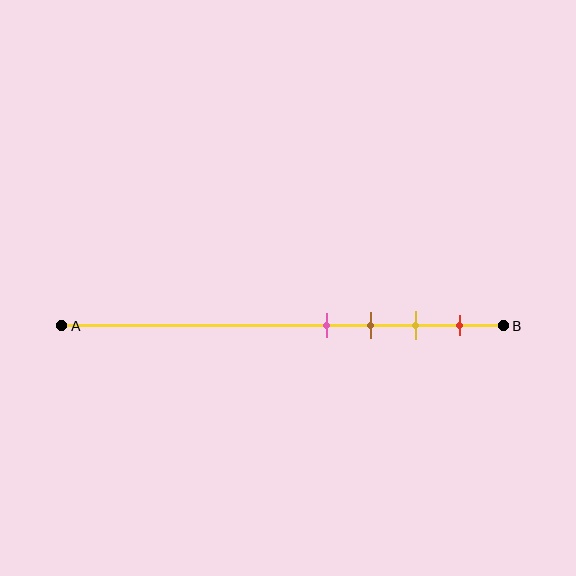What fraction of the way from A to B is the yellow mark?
The yellow mark is approximately 80% (0.8) of the way from A to B.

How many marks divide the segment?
There are 4 marks dividing the segment.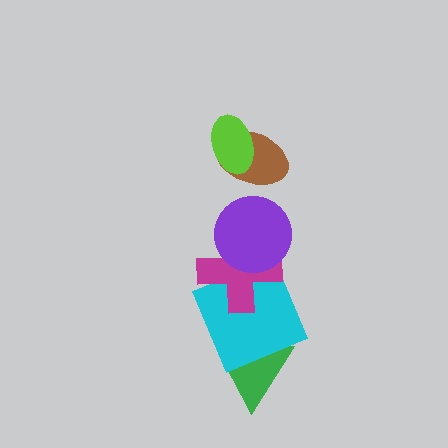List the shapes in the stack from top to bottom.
From top to bottom: the lime ellipse, the brown ellipse, the purple circle, the magenta cross, the cyan square, the green triangle.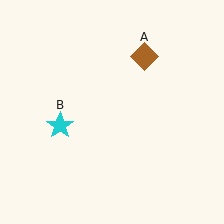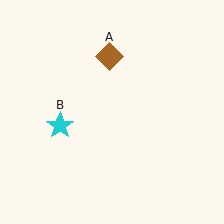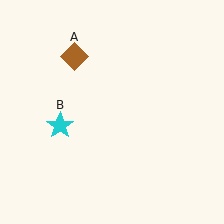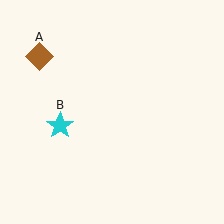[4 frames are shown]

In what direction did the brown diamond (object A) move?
The brown diamond (object A) moved left.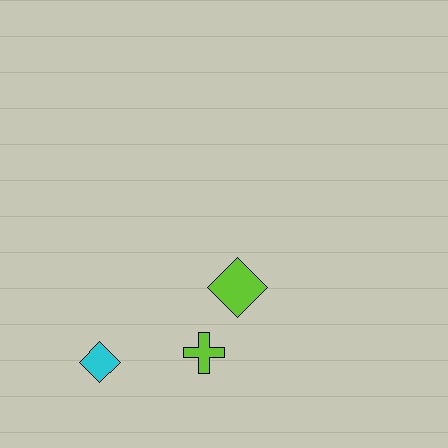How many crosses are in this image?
There is 1 cross.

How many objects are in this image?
There are 3 objects.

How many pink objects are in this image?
There are no pink objects.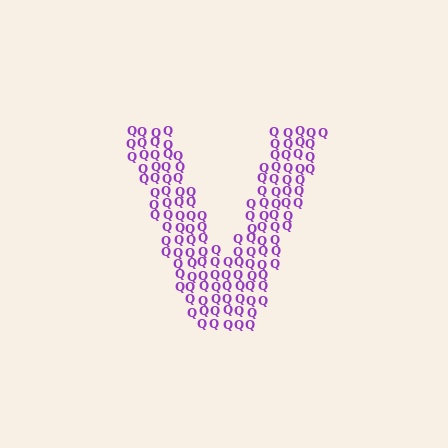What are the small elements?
The small elements are letter Q's.